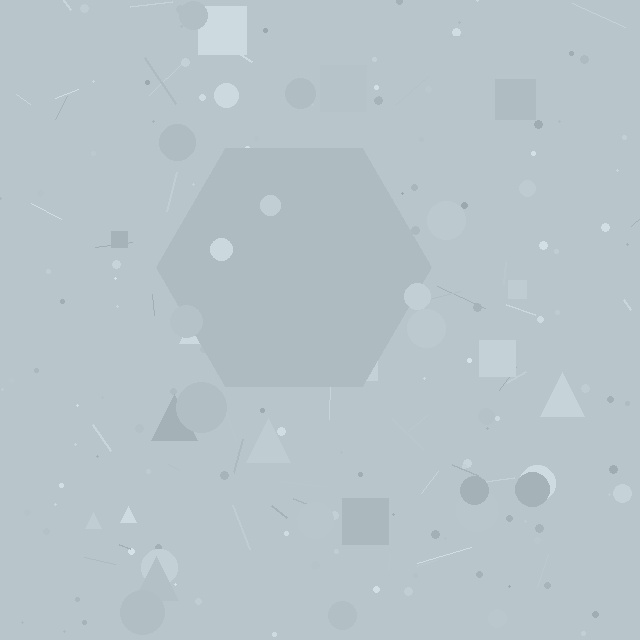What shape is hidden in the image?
A hexagon is hidden in the image.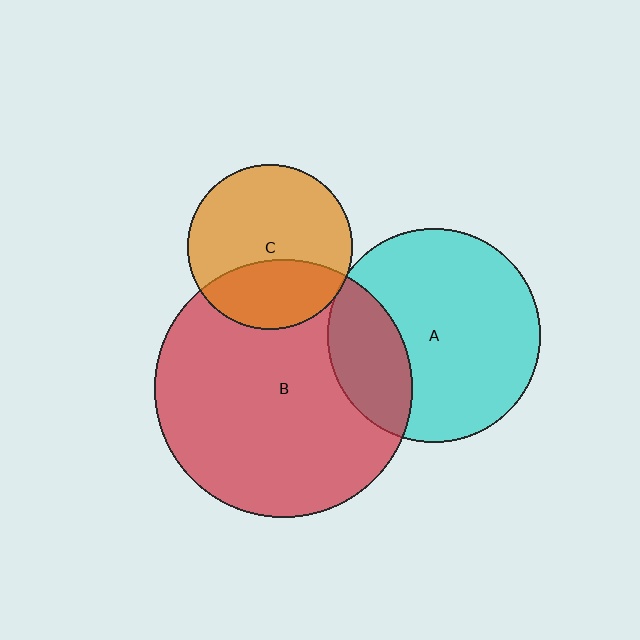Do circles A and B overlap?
Yes.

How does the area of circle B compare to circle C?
Approximately 2.5 times.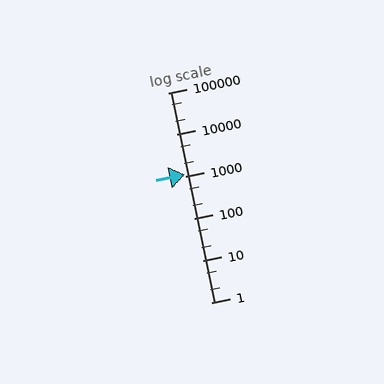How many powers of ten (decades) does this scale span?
The scale spans 5 decades, from 1 to 100000.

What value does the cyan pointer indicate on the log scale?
The pointer indicates approximately 1100.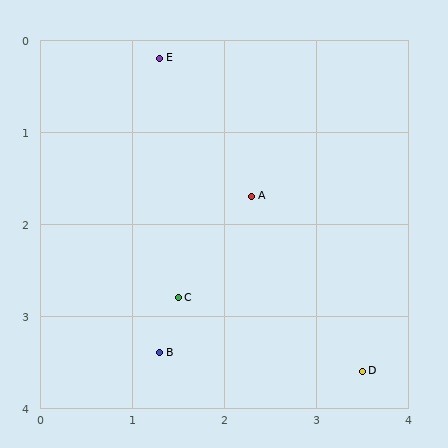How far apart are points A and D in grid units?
Points A and D are about 2.2 grid units apart.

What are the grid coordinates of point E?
Point E is at approximately (1.3, 0.2).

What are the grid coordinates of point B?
Point B is at approximately (1.3, 3.4).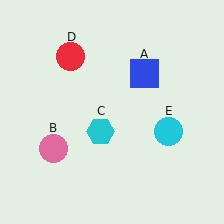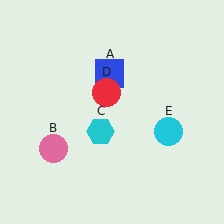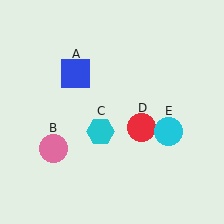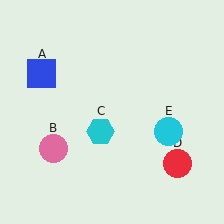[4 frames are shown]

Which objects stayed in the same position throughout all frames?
Pink circle (object B) and cyan hexagon (object C) and cyan circle (object E) remained stationary.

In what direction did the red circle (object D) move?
The red circle (object D) moved down and to the right.